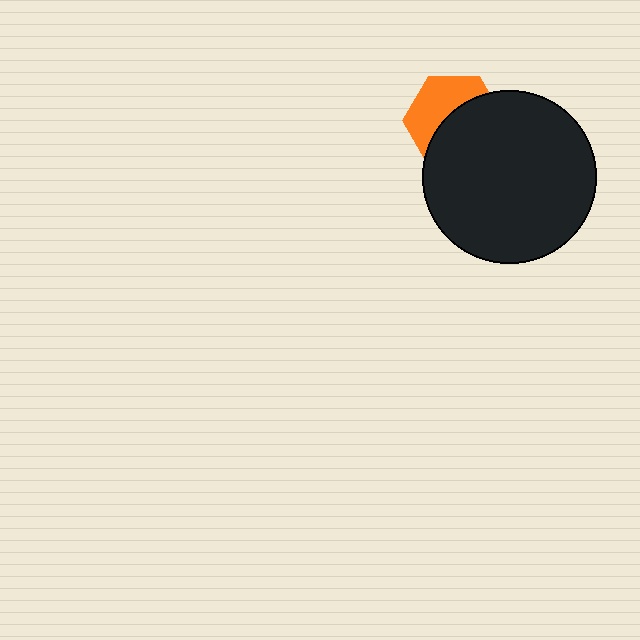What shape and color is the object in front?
The object in front is a black circle.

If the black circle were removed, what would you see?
You would see the complete orange hexagon.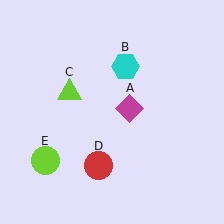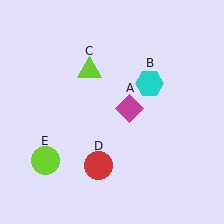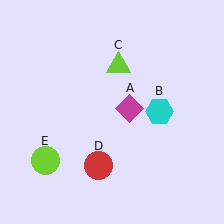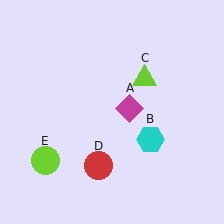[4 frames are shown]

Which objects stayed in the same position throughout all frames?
Magenta diamond (object A) and red circle (object D) and lime circle (object E) remained stationary.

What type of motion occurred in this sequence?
The cyan hexagon (object B), lime triangle (object C) rotated clockwise around the center of the scene.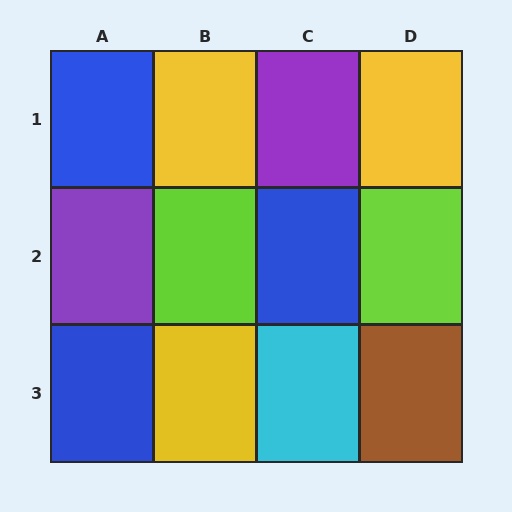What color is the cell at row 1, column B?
Yellow.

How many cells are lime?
2 cells are lime.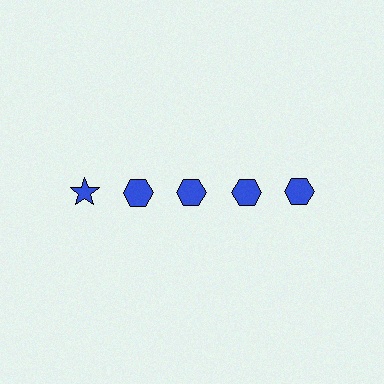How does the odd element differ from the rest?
It has a different shape: star instead of hexagon.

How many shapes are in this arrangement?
There are 5 shapes arranged in a grid pattern.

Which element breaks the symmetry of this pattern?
The blue star in the top row, leftmost column breaks the symmetry. All other shapes are blue hexagons.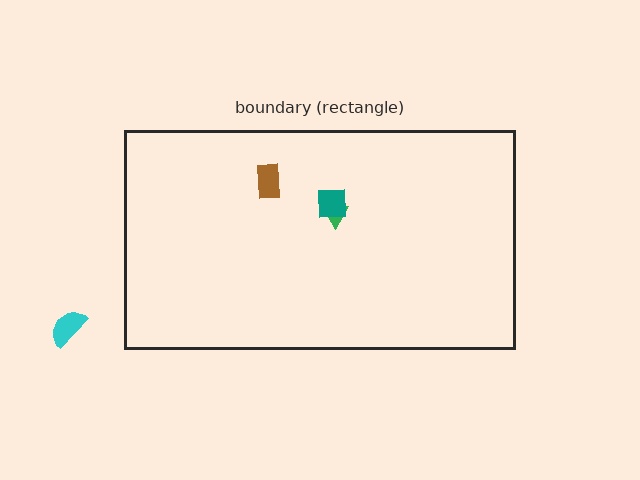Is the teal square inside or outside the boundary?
Inside.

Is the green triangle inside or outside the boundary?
Inside.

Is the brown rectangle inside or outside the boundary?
Inside.